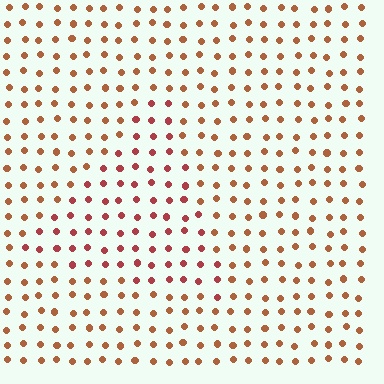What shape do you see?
I see a triangle.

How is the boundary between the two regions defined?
The boundary is defined purely by a slight shift in hue (about 26 degrees). Spacing, size, and orientation are identical on both sides.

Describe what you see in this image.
The image is filled with small brown elements in a uniform arrangement. A triangle-shaped region is visible where the elements are tinted to a slightly different hue, forming a subtle color boundary.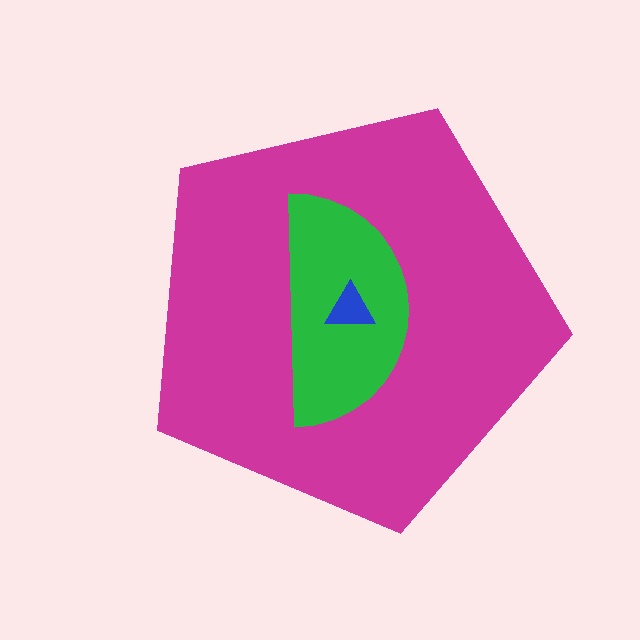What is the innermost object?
The blue triangle.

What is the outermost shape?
The magenta pentagon.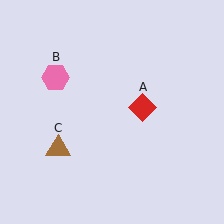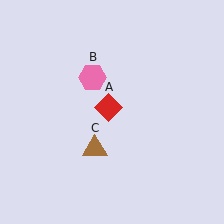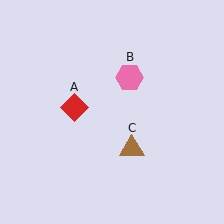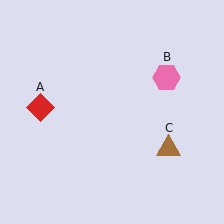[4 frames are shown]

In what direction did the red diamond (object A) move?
The red diamond (object A) moved left.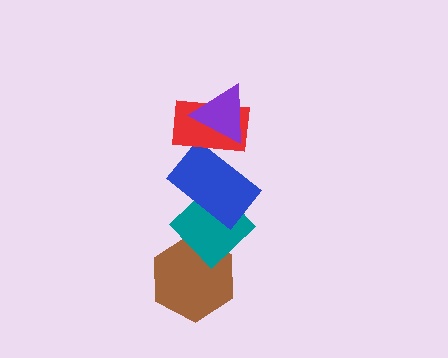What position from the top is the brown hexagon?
The brown hexagon is 5th from the top.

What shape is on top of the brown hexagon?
The teal diamond is on top of the brown hexagon.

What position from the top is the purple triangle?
The purple triangle is 1st from the top.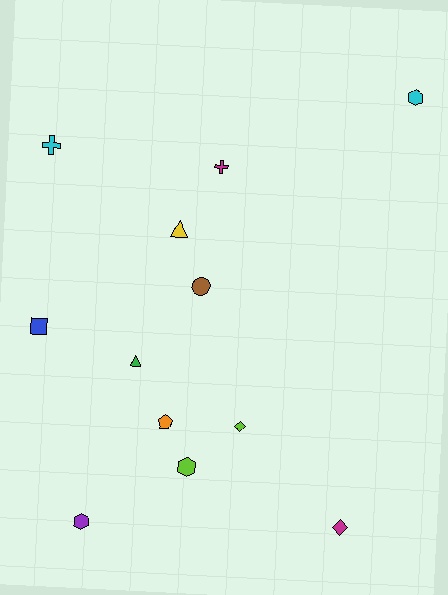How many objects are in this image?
There are 12 objects.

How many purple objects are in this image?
There is 1 purple object.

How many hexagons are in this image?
There are 3 hexagons.